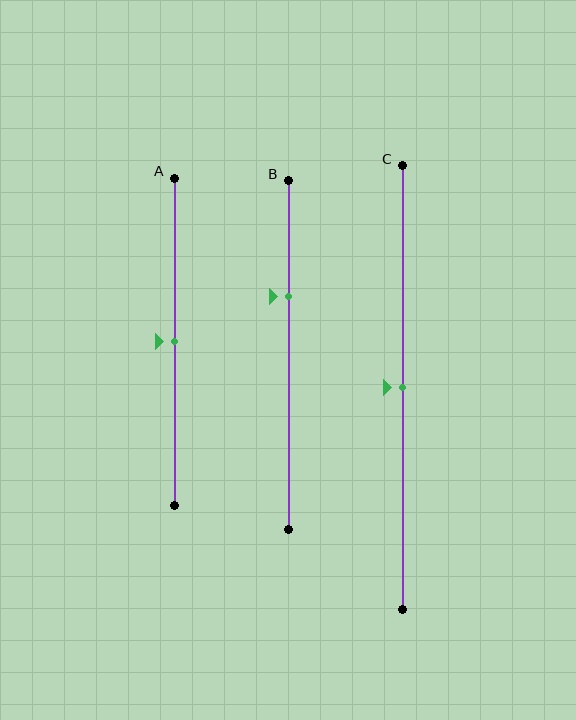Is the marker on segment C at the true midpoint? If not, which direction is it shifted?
Yes, the marker on segment C is at the true midpoint.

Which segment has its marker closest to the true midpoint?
Segment A has its marker closest to the true midpoint.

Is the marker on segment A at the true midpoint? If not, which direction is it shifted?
Yes, the marker on segment A is at the true midpoint.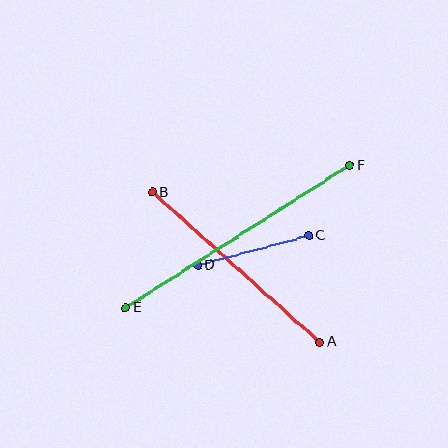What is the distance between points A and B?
The distance is approximately 225 pixels.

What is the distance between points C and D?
The distance is approximately 115 pixels.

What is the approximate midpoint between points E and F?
The midpoint is at approximately (238, 237) pixels.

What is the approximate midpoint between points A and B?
The midpoint is at approximately (236, 267) pixels.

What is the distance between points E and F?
The distance is approximately 265 pixels.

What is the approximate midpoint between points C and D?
The midpoint is at approximately (253, 250) pixels.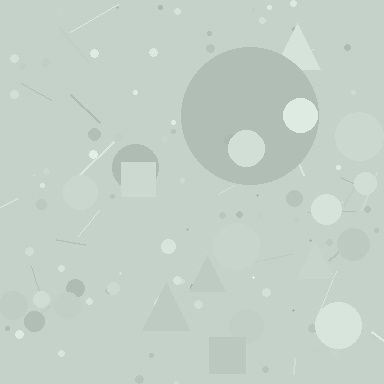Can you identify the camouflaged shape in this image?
The camouflaged shape is a circle.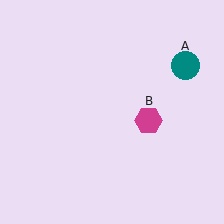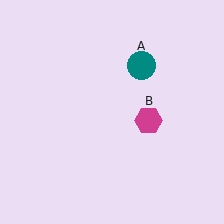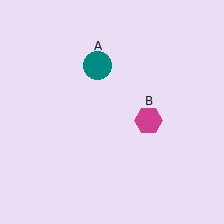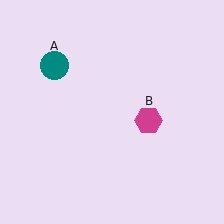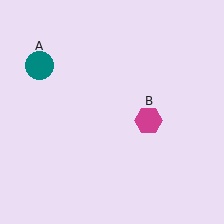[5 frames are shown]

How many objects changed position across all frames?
1 object changed position: teal circle (object A).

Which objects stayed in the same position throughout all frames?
Magenta hexagon (object B) remained stationary.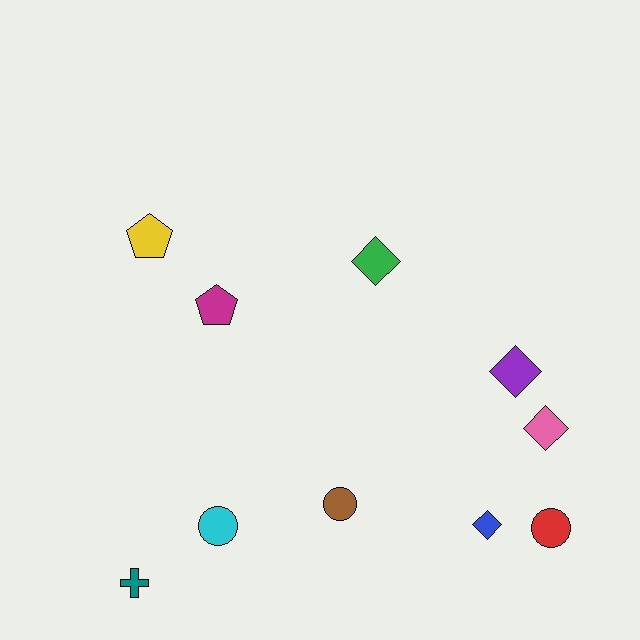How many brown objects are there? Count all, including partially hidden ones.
There is 1 brown object.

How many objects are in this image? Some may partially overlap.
There are 10 objects.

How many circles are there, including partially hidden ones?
There are 3 circles.